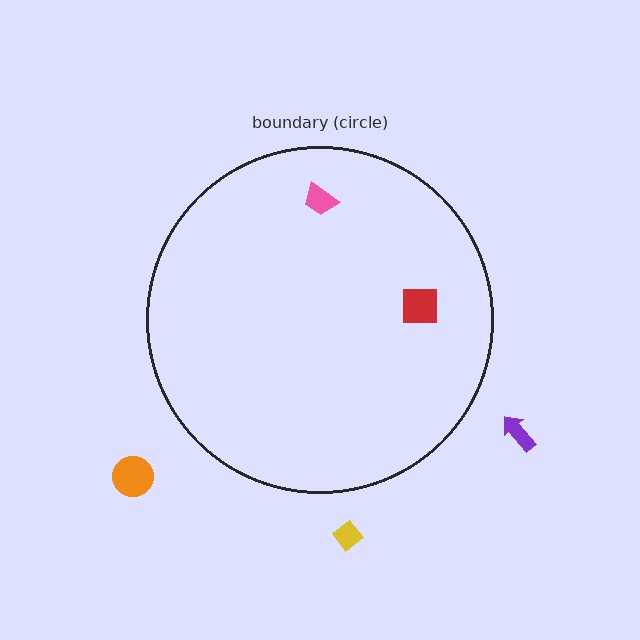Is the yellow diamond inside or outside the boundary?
Outside.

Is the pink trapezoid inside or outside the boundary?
Inside.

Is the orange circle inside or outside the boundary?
Outside.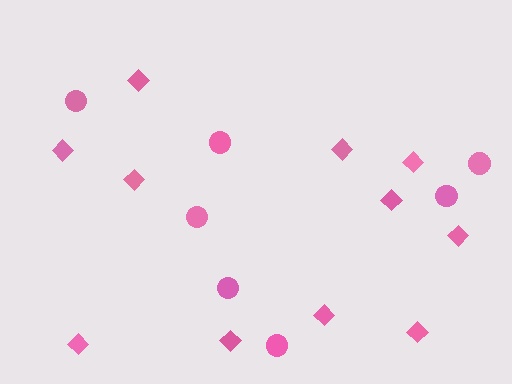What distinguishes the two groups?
There are 2 groups: one group of diamonds (11) and one group of circles (7).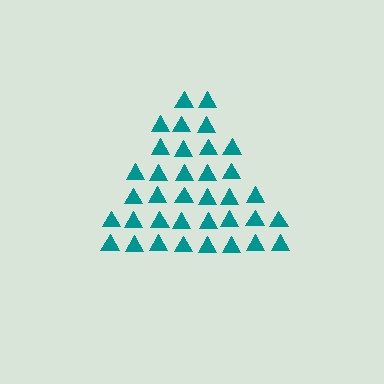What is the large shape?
The large shape is a triangle.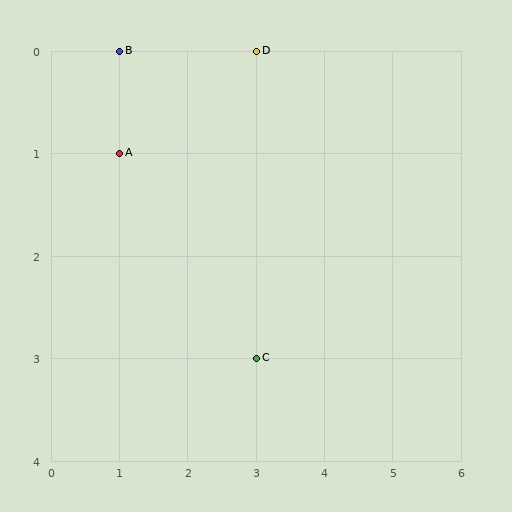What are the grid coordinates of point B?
Point B is at grid coordinates (1, 0).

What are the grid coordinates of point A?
Point A is at grid coordinates (1, 1).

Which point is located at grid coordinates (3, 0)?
Point D is at (3, 0).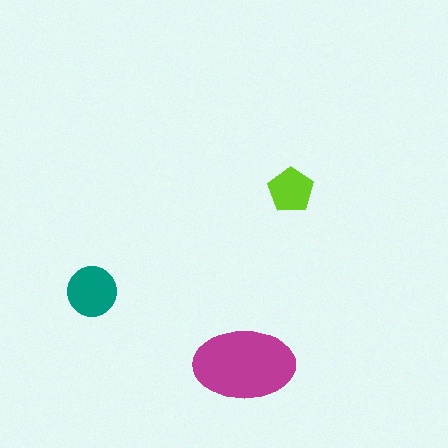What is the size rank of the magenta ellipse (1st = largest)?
1st.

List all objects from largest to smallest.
The magenta ellipse, the teal circle, the lime pentagon.